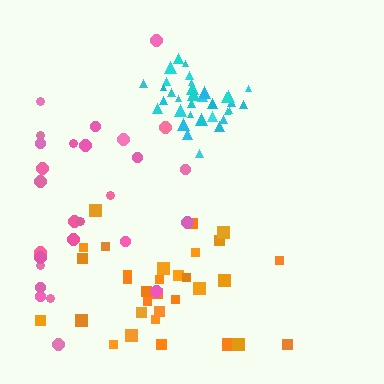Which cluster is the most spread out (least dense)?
Pink.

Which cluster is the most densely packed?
Cyan.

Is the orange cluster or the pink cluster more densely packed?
Orange.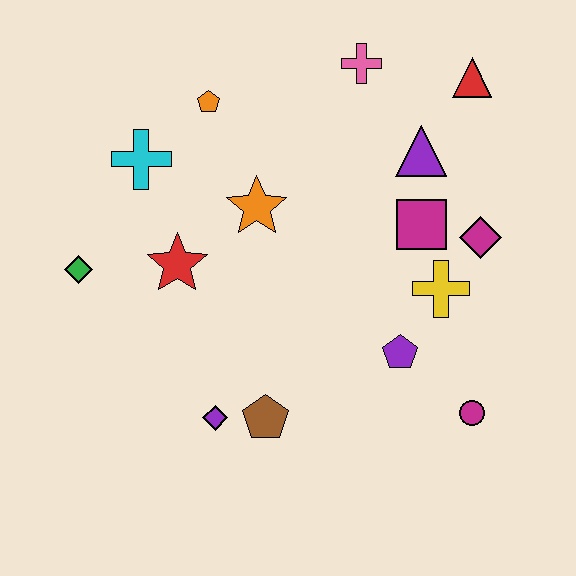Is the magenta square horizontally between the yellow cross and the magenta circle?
No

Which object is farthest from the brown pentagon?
The red triangle is farthest from the brown pentagon.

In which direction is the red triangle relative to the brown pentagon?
The red triangle is above the brown pentagon.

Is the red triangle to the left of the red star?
No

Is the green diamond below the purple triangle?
Yes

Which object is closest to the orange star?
The red star is closest to the orange star.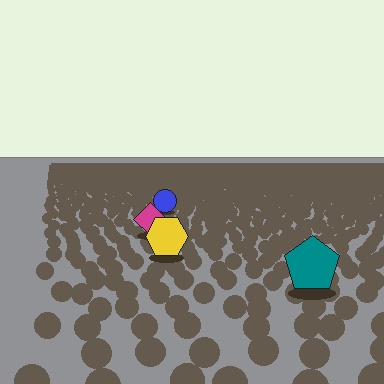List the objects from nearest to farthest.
From nearest to farthest: the teal pentagon, the yellow hexagon, the magenta diamond, the blue circle.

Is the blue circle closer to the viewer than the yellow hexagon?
No. The yellow hexagon is closer — you can tell from the texture gradient: the ground texture is coarser near it.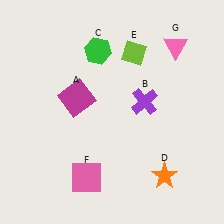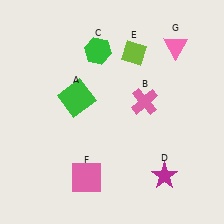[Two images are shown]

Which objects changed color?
A changed from magenta to green. B changed from purple to pink. D changed from orange to magenta.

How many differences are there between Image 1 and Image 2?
There are 3 differences between the two images.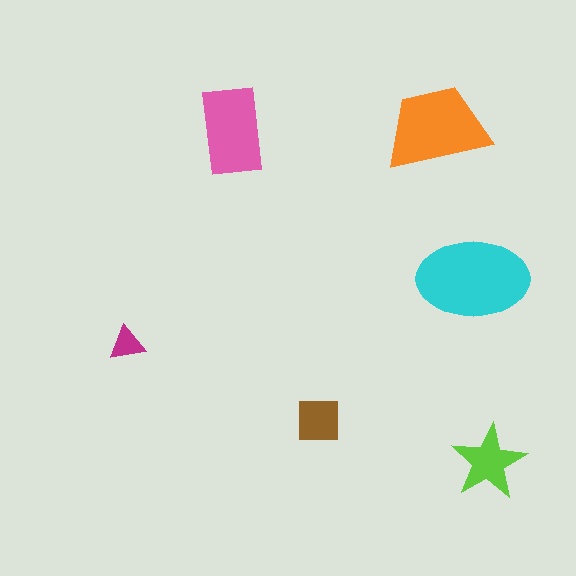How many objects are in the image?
There are 6 objects in the image.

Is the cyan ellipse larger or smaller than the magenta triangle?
Larger.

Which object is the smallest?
The magenta triangle.